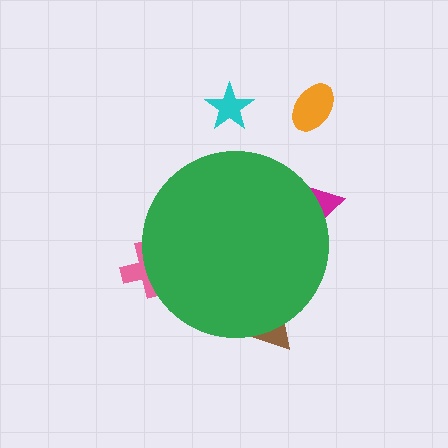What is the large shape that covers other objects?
A green circle.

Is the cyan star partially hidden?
No, the cyan star is fully visible.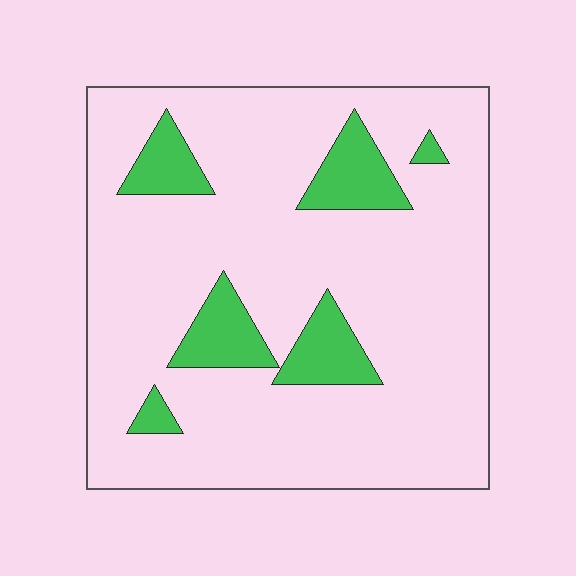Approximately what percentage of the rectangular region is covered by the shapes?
Approximately 15%.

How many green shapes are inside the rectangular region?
6.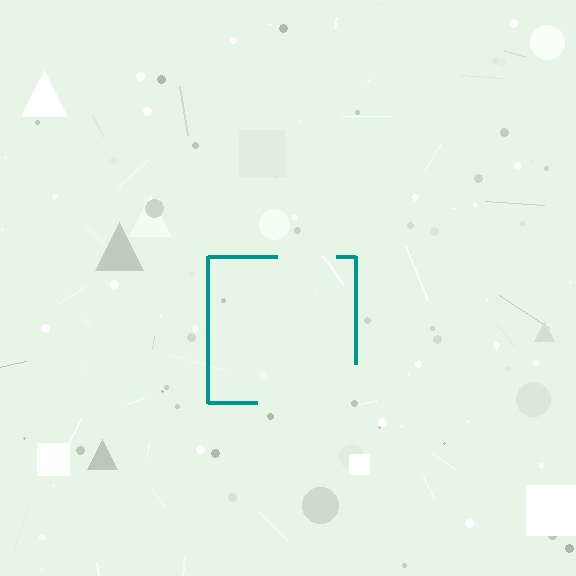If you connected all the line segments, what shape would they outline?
They would outline a square.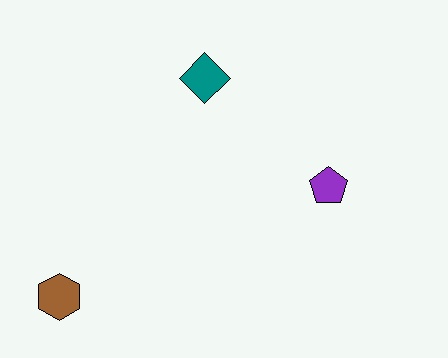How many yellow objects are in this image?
There are no yellow objects.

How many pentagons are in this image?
There is 1 pentagon.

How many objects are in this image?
There are 3 objects.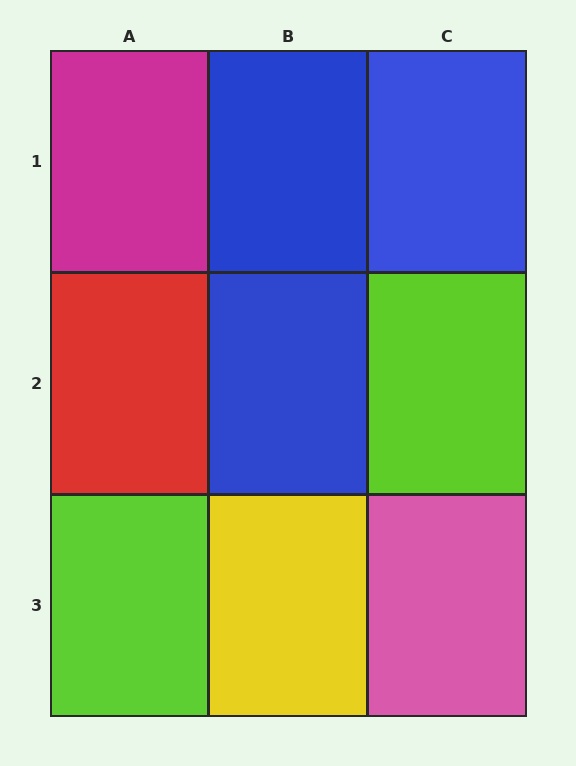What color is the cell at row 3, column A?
Lime.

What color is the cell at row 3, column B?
Yellow.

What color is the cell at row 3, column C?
Pink.